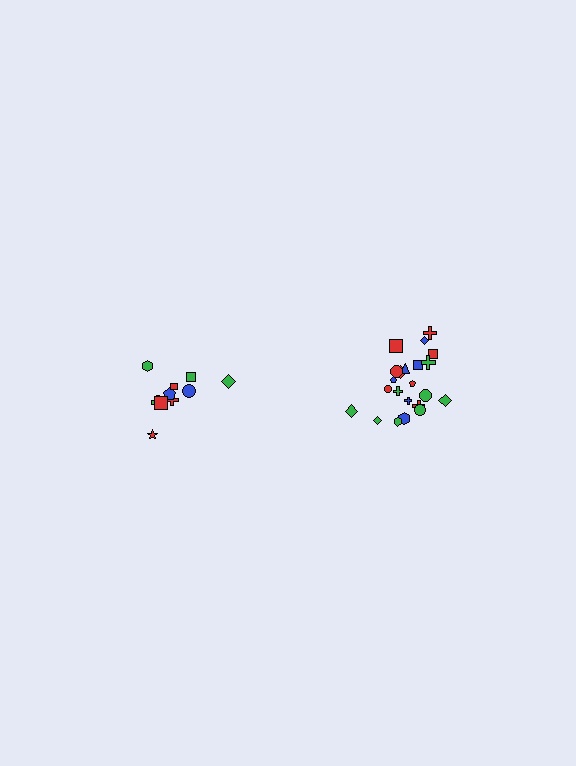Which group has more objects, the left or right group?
The right group.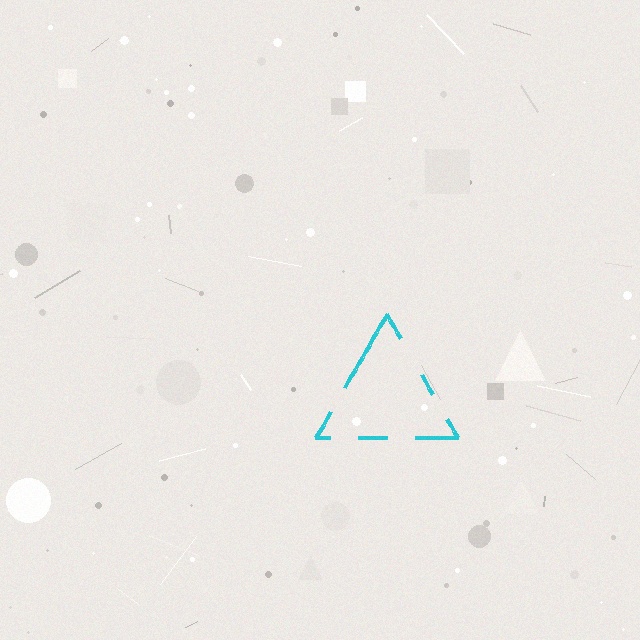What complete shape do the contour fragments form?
The contour fragments form a triangle.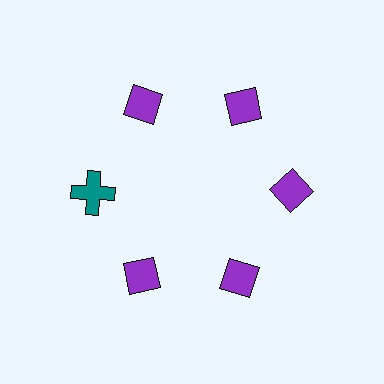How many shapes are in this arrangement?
There are 6 shapes arranged in a ring pattern.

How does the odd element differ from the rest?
It differs in both color (teal instead of purple) and shape (cross instead of diamond).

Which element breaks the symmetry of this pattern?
The teal cross at roughly the 9 o'clock position breaks the symmetry. All other shapes are purple diamonds.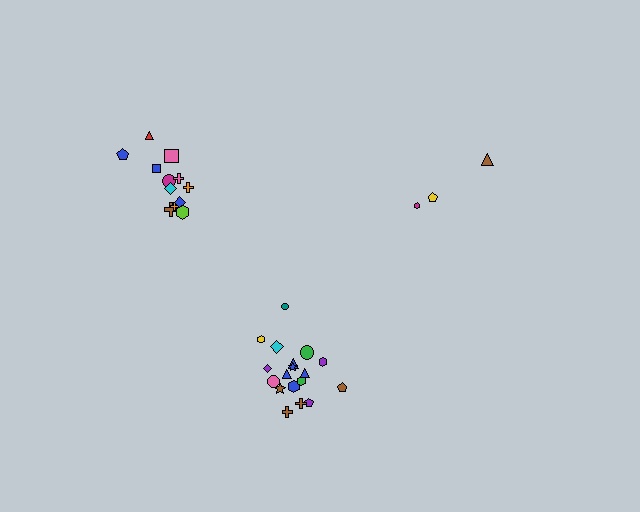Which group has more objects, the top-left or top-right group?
The top-left group.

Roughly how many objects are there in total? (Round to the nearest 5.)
Roughly 35 objects in total.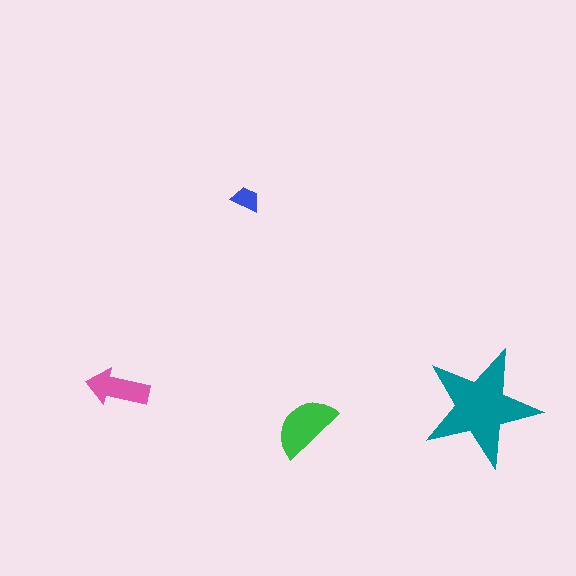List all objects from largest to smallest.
The teal star, the green semicircle, the pink arrow, the blue trapezoid.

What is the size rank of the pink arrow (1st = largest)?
3rd.